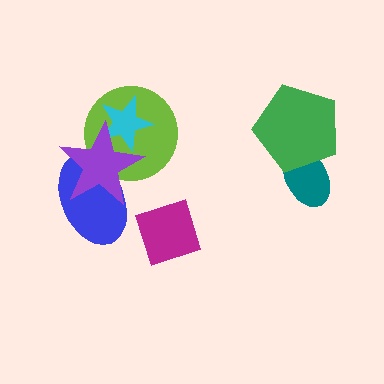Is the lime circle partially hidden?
Yes, it is partially covered by another shape.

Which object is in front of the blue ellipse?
The purple star is in front of the blue ellipse.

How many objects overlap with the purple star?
3 objects overlap with the purple star.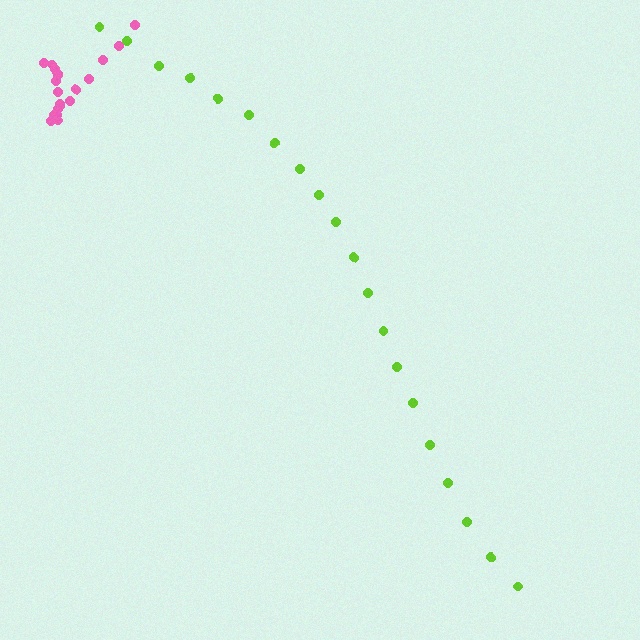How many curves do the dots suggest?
There are 2 distinct paths.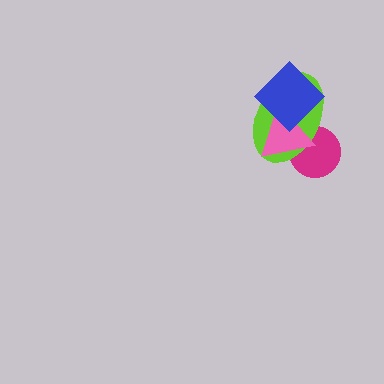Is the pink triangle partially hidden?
Yes, it is partially covered by another shape.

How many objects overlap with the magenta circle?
2 objects overlap with the magenta circle.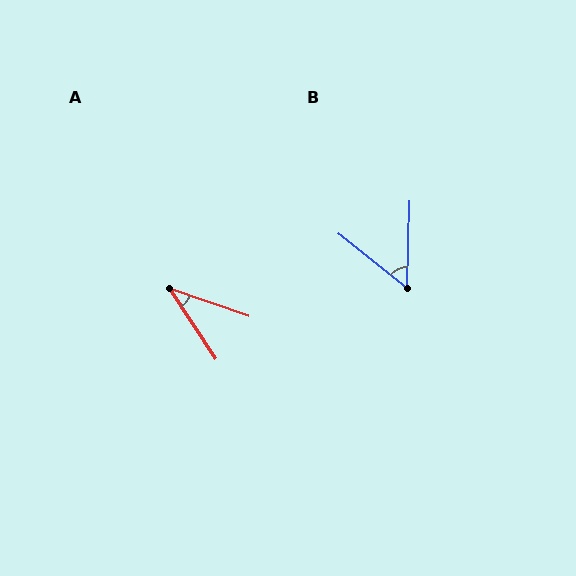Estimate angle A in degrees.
Approximately 38 degrees.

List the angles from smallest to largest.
A (38°), B (53°).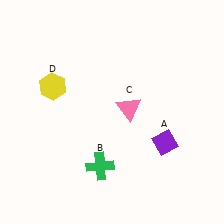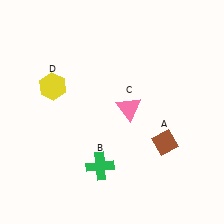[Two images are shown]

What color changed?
The diamond (A) changed from purple in Image 1 to brown in Image 2.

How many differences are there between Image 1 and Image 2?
There is 1 difference between the two images.